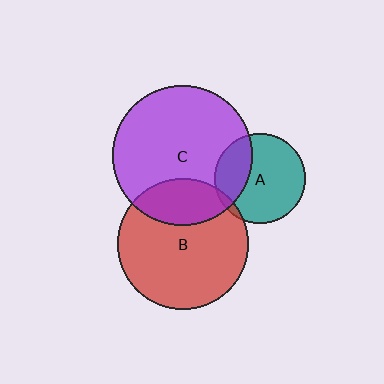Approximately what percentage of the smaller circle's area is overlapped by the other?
Approximately 5%.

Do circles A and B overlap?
Yes.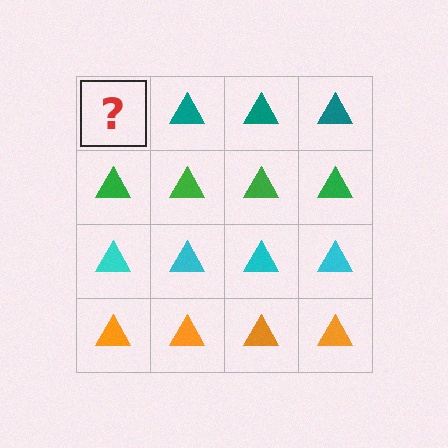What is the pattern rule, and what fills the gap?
The rule is that each row has a consistent color. The gap should be filled with a teal triangle.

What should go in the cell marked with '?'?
The missing cell should contain a teal triangle.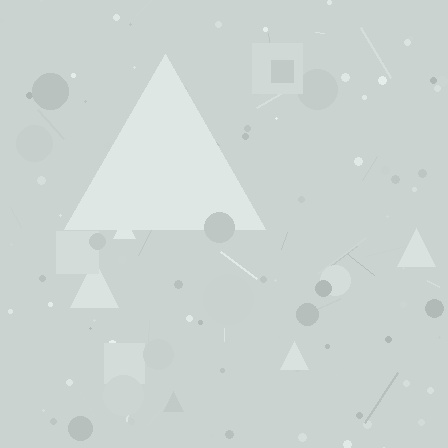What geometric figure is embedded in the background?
A triangle is embedded in the background.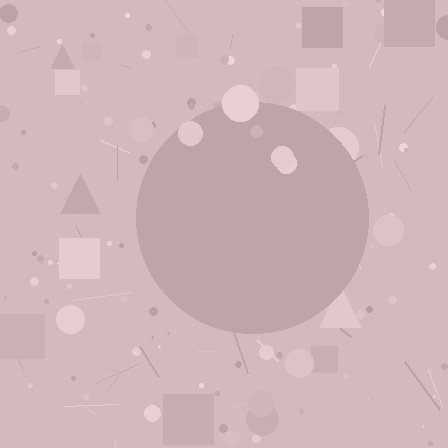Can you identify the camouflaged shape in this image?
The camouflaged shape is a circle.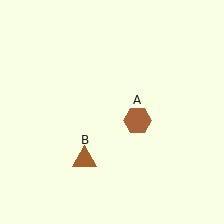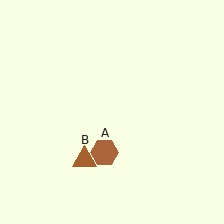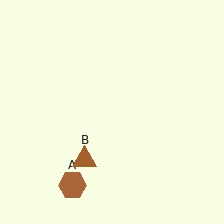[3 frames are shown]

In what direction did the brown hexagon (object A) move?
The brown hexagon (object A) moved down and to the left.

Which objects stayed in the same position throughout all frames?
Brown triangle (object B) remained stationary.